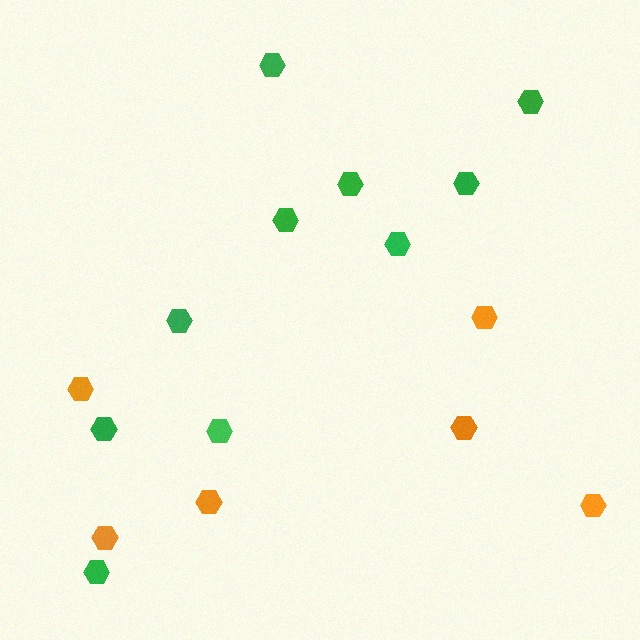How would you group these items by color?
There are 2 groups: one group of green hexagons (10) and one group of orange hexagons (6).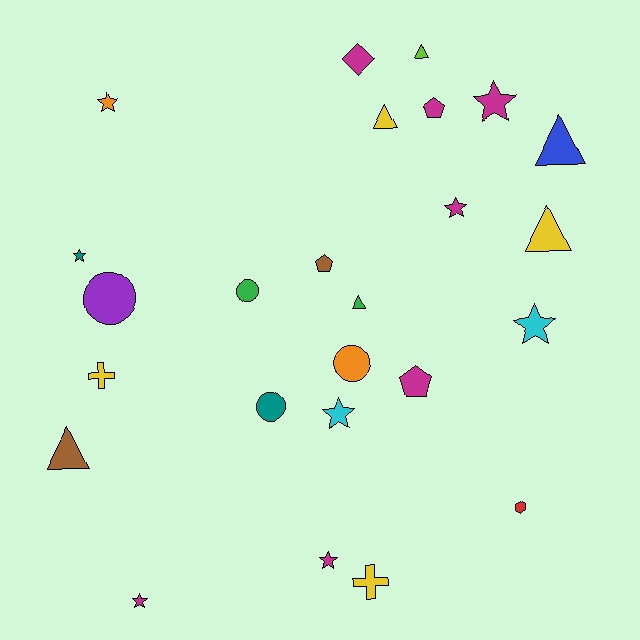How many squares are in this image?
There are no squares.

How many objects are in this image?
There are 25 objects.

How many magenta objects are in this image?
There are 7 magenta objects.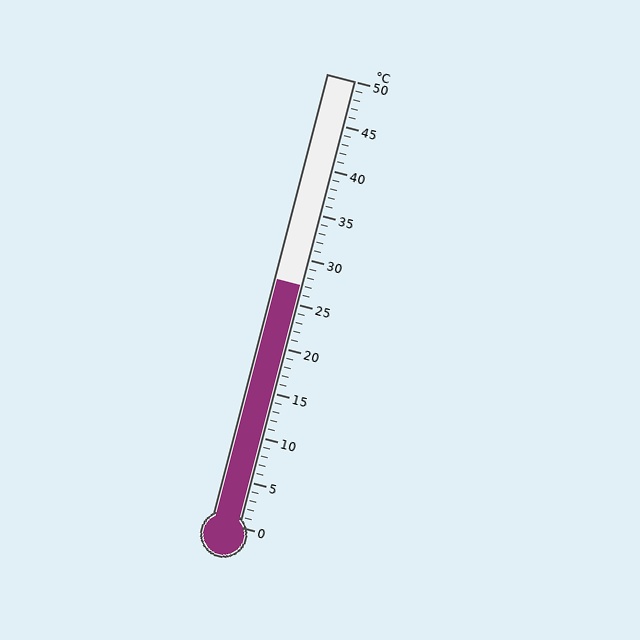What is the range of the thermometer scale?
The thermometer scale ranges from 0°C to 50°C.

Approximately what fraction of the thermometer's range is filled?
The thermometer is filled to approximately 55% of its range.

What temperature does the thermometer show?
The thermometer shows approximately 27°C.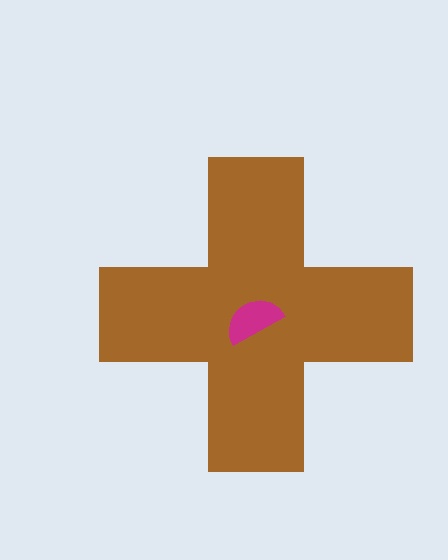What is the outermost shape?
The brown cross.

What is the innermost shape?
The magenta semicircle.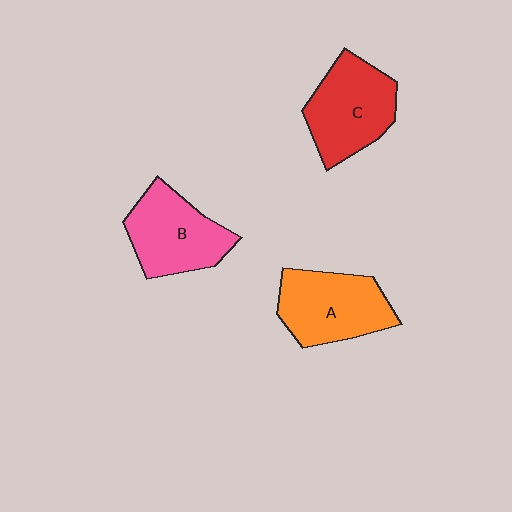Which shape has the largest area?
Shape C (red).